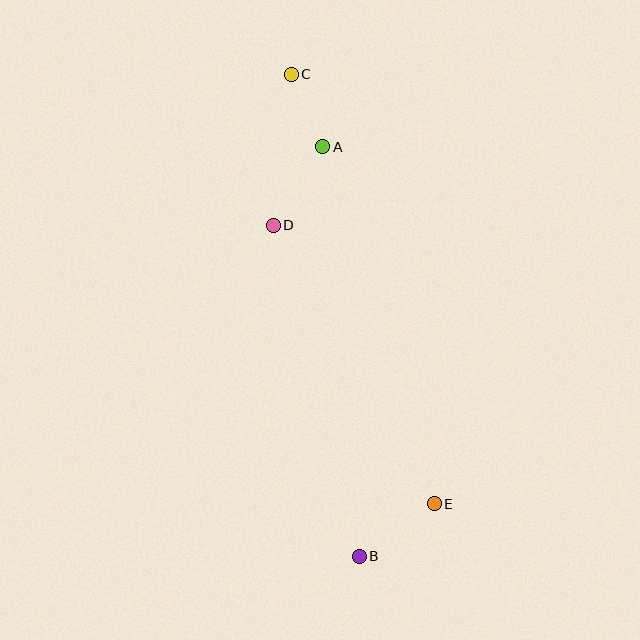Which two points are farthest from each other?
Points B and C are farthest from each other.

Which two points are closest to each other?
Points A and C are closest to each other.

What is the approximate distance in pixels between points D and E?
The distance between D and E is approximately 322 pixels.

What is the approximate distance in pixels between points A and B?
The distance between A and B is approximately 412 pixels.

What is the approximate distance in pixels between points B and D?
The distance between B and D is approximately 342 pixels.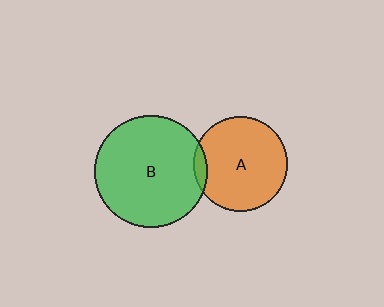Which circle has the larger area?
Circle B (green).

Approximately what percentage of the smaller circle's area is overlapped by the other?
Approximately 5%.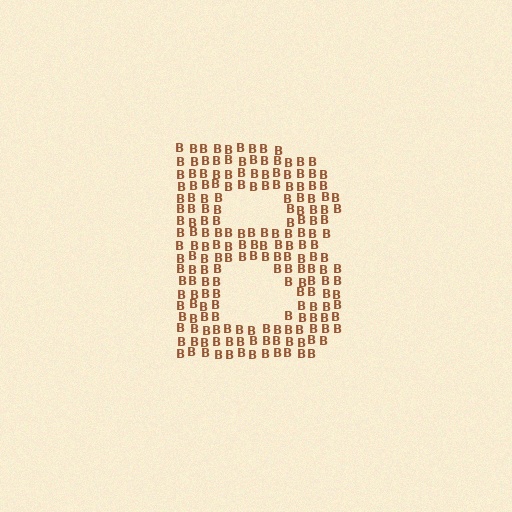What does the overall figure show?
The overall figure shows the letter B.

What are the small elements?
The small elements are letter B's.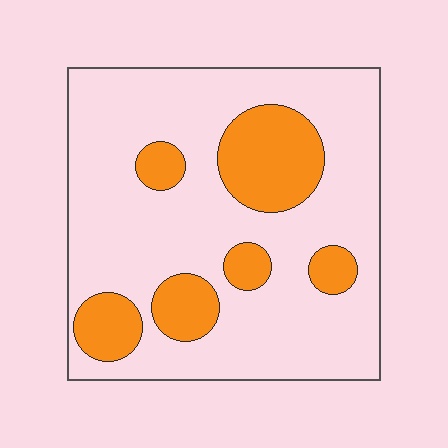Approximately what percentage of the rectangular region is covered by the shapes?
Approximately 25%.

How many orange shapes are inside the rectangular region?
6.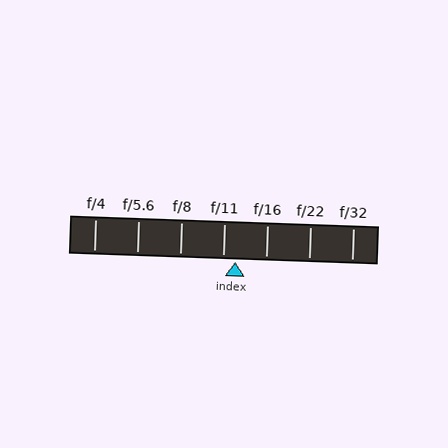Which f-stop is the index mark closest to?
The index mark is closest to f/11.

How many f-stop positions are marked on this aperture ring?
There are 7 f-stop positions marked.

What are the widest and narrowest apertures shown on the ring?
The widest aperture shown is f/4 and the narrowest is f/32.